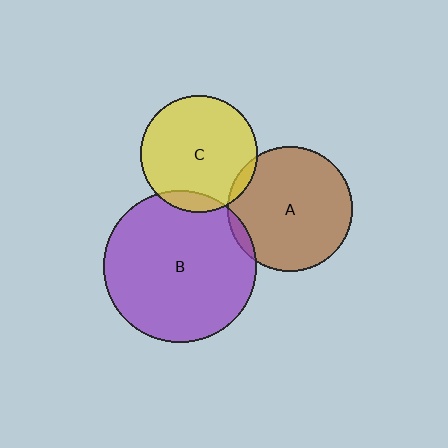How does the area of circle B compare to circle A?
Approximately 1.5 times.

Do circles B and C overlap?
Yes.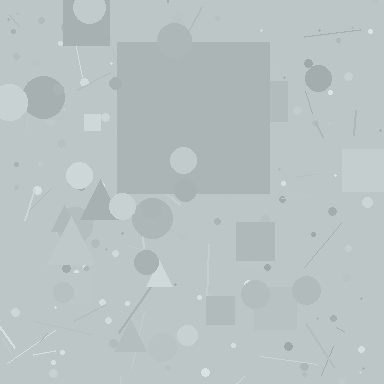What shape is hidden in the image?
A square is hidden in the image.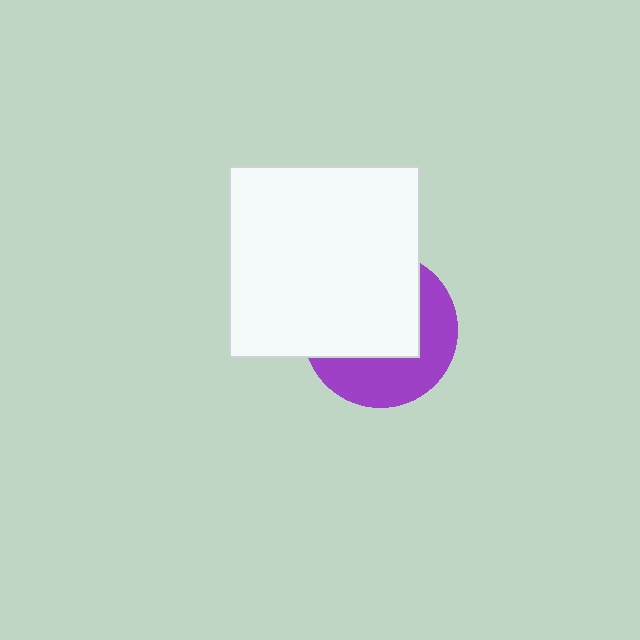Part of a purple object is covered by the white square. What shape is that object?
It is a circle.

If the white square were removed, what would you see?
You would see the complete purple circle.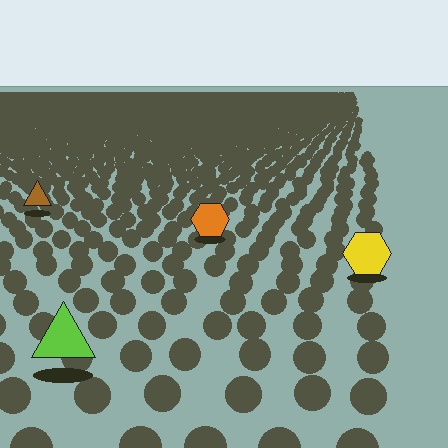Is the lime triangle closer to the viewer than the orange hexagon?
Yes. The lime triangle is closer — you can tell from the texture gradient: the ground texture is coarser near it.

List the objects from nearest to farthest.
From nearest to farthest: the lime triangle, the yellow hexagon, the orange hexagon, the brown triangle.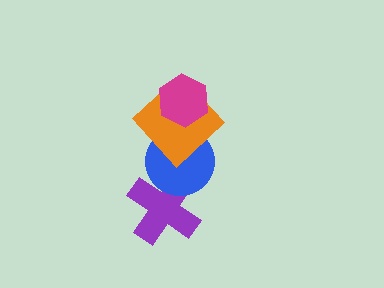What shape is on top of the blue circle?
The orange diamond is on top of the blue circle.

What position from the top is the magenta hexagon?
The magenta hexagon is 1st from the top.